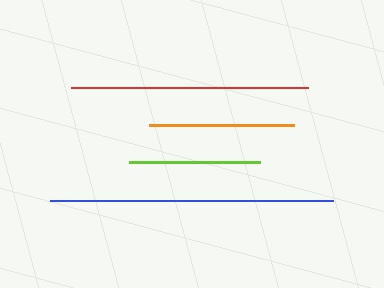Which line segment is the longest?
The blue line is the longest at approximately 284 pixels.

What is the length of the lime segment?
The lime segment is approximately 131 pixels long.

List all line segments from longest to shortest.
From longest to shortest: blue, red, orange, lime.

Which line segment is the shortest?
The lime line is the shortest at approximately 131 pixels.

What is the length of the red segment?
The red segment is approximately 237 pixels long.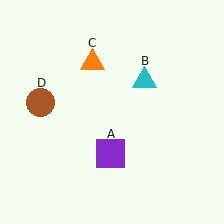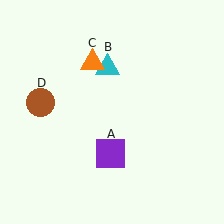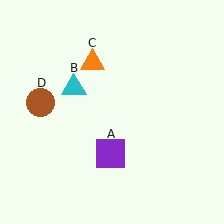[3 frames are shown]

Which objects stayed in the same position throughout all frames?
Purple square (object A) and orange triangle (object C) and brown circle (object D) remained stationary.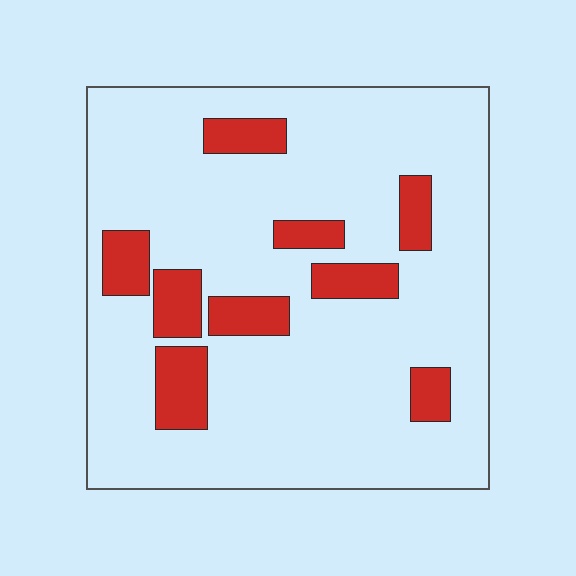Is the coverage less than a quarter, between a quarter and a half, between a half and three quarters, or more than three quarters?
Less than a quarter.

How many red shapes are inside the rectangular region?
9.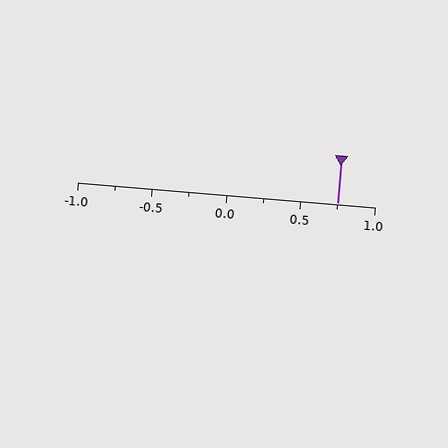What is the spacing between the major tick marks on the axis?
The major ticks are spaced 0.5 apart.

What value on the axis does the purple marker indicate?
The marker indicates approximately 0.75.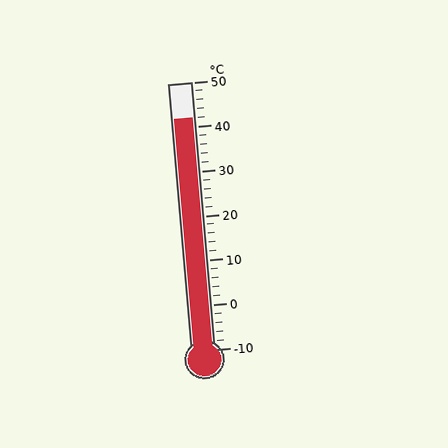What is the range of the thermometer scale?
The thermometer scale ranges from -10°C to 50°C.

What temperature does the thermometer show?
The thermometer shows approximately 42°C.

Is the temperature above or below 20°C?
The temperature is above 20°C.